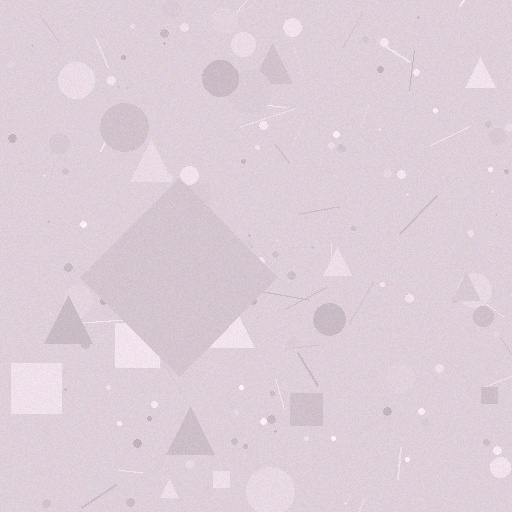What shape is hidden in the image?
A diamond is hidden in the image.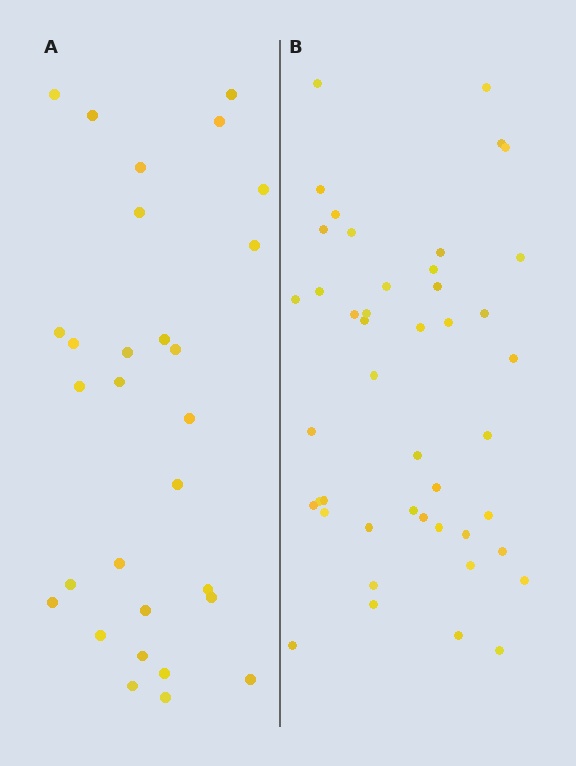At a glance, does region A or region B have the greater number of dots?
Region B (the right region) has more dots.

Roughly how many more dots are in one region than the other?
Region B has approximately 15 more dots than region A.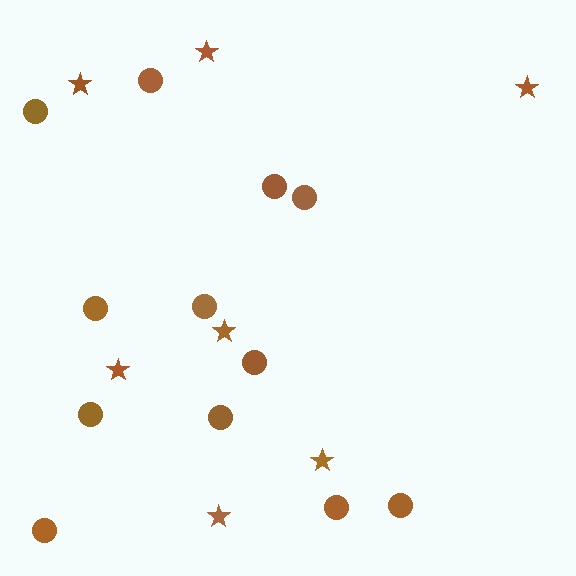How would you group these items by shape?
There are 2 groups: one group of stars (7) and one group of circles (12).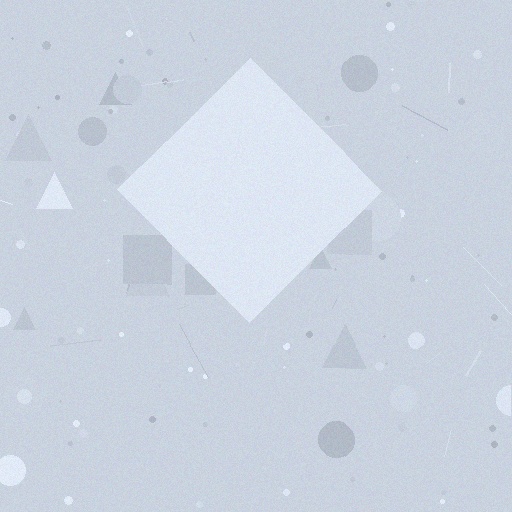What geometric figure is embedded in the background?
A diamond is embedded in the background.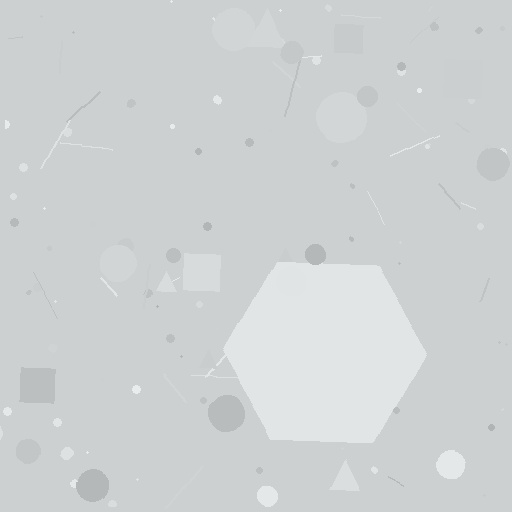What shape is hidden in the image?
A hexagon is hidden in the image.